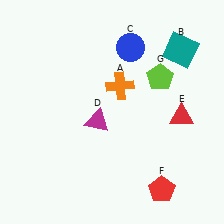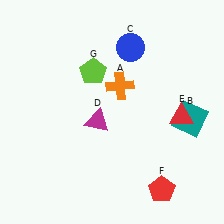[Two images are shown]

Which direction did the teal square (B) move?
The teal square (B) moved down.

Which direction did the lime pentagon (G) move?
The lime pentagon (G) moved left.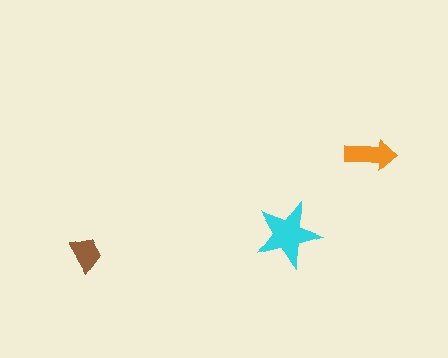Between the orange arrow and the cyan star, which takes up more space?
The cyan star.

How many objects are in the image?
There are 3 objects in the image.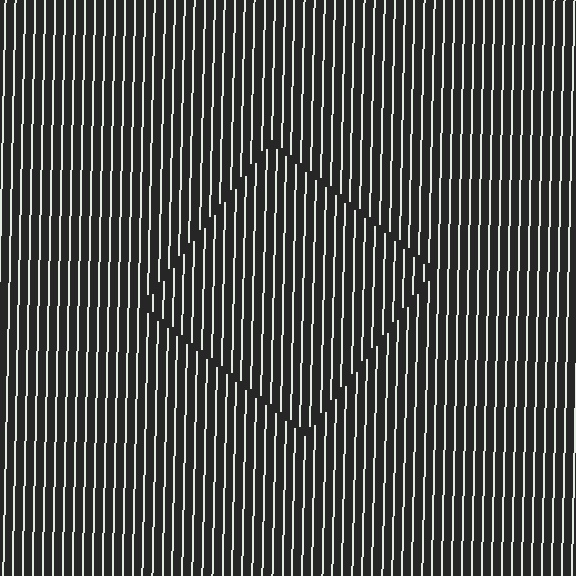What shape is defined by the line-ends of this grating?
An illusory square. The interior of the shape contains the same grating, shifted by half a period — the contour is defined by the phase discontinuity where line-ends from the inner and outer gratings abut.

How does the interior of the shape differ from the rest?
The interior of the shape contains the same grating, shifted by half a period — the contour is defined by the phase discontinuity where line-ends from the inner and outer gratings abut.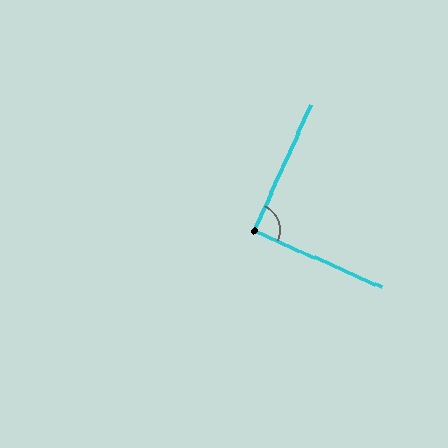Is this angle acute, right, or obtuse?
It is approximately a right angle.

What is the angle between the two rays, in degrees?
Approximately 89 degrees.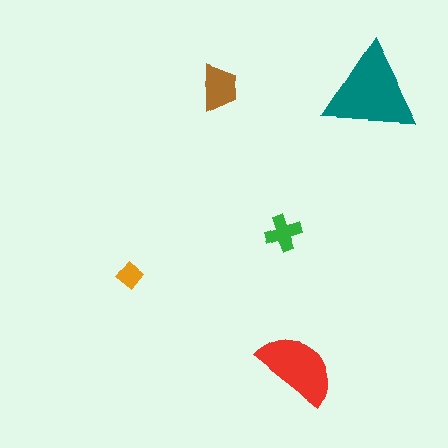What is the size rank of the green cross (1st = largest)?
4th.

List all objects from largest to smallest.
The teal triangle, the red semicircle, the brown trapezoid, the green cross, the orange diamond.